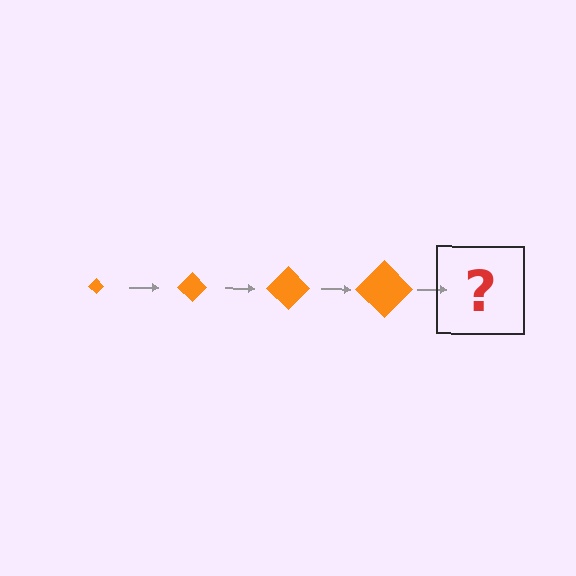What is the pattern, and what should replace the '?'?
The pattern is that the diamond gets progressively larger each step. The '?' should be an orange diamond, larger than the previous one.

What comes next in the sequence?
The next element should be an orange diamond, larger than the previous one.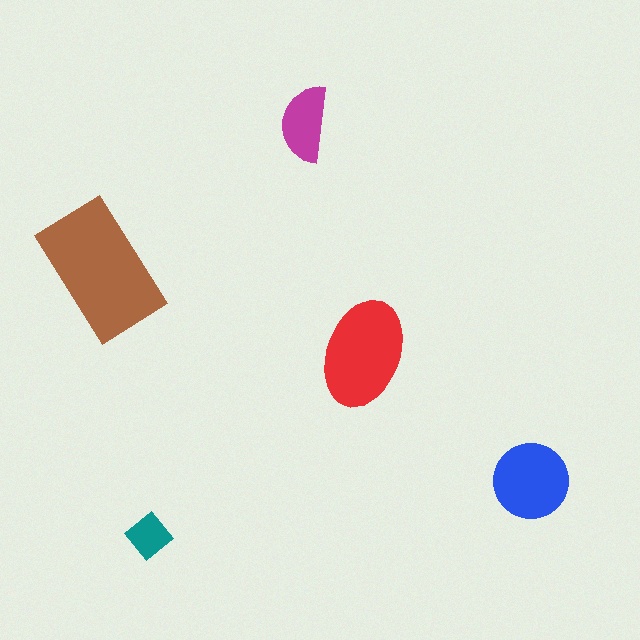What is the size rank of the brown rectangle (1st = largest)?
1st.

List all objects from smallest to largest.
The teal diamond, the magenta semicircle, the blue circle, the red ellipse, the brown rectangle.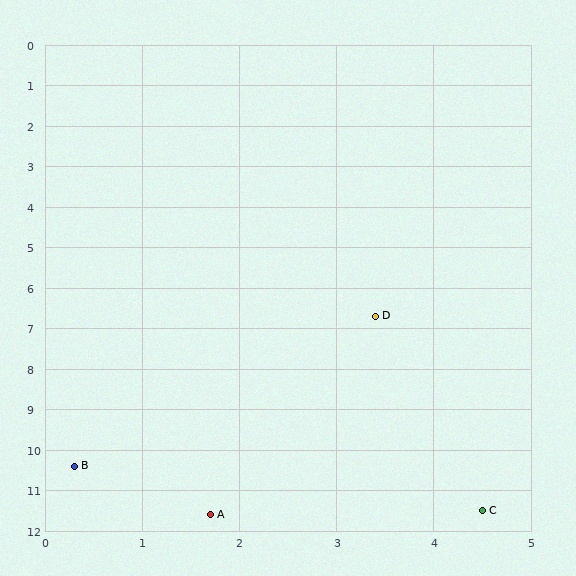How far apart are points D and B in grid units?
Points D and B are about 4.8 grid units apart.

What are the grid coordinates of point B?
Point B is at approximately (0.3, 10.4).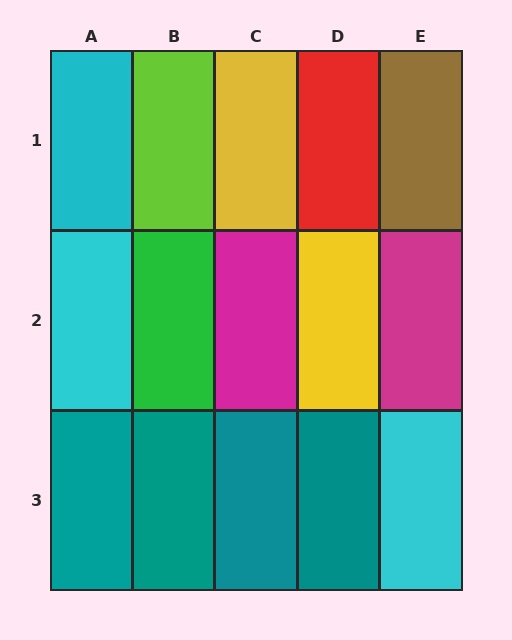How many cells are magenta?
2 cells are magenta.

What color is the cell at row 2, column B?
Green.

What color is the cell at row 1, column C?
Yellow.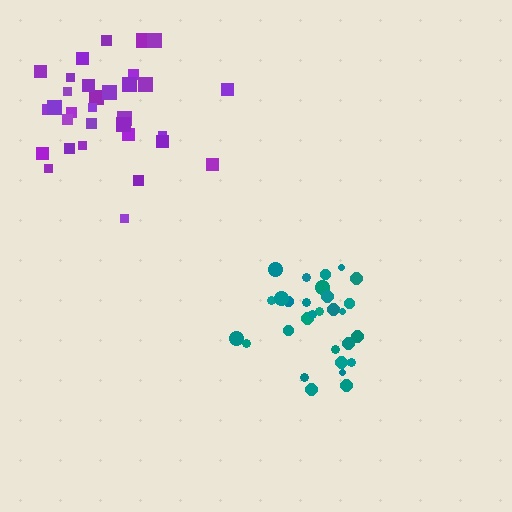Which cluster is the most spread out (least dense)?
Purple.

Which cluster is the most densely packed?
Teal.